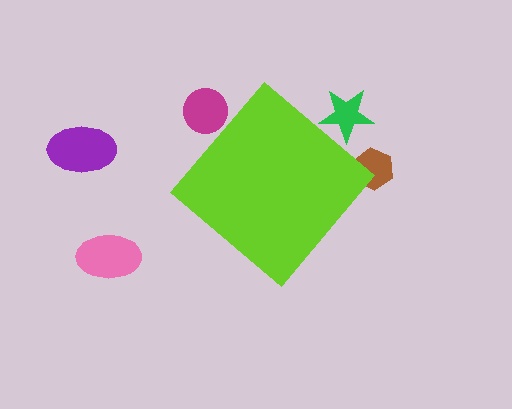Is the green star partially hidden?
Yes, the green star is partially hidden behind the lime diamond.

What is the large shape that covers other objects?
A lime diamond.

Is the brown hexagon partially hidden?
Yes, the brown hexagon is partially hidden behind the lime diamond.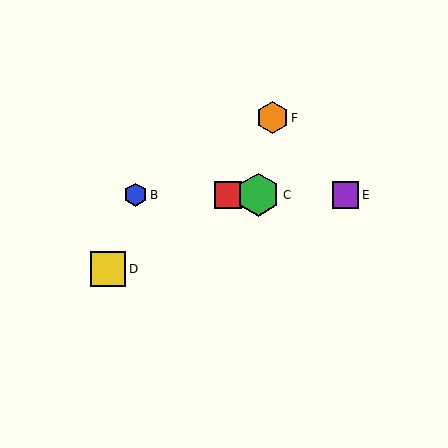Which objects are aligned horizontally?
Objects A, B, C, E are aligned horizontally.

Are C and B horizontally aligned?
Yes, both are at y≈195.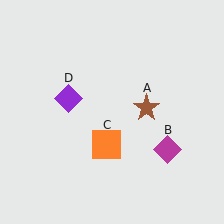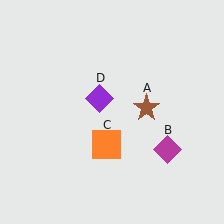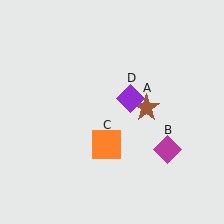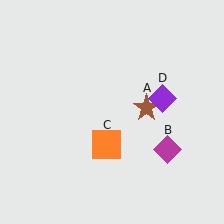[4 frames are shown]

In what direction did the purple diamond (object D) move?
The purple diamond (object D) moved right.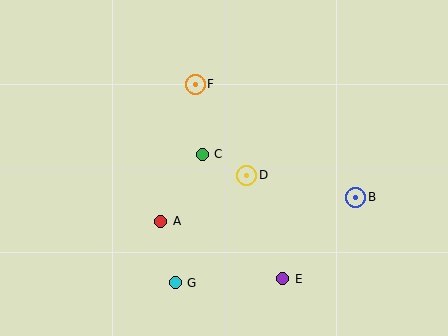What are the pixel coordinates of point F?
Point F is at (195, 84).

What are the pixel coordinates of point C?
Point C is at (202, 154).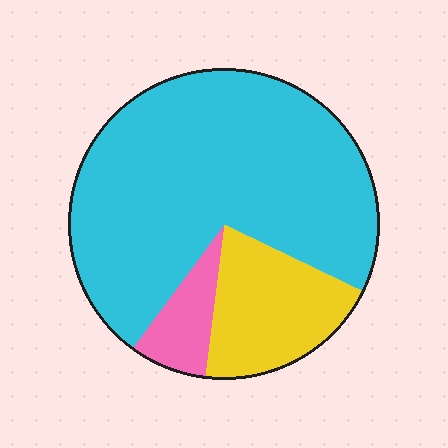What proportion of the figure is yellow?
Yellow covers 20% of the figure.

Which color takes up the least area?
Pink, at roughly 10%.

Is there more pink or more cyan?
Cyan.